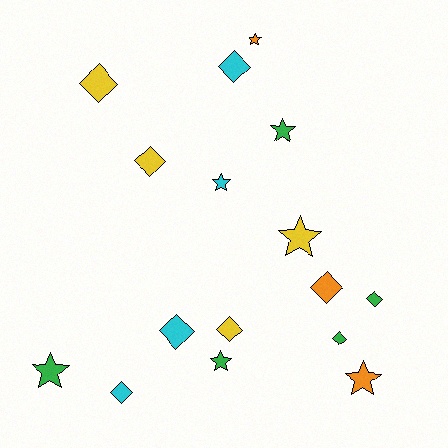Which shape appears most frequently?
Diamond, with 9 objects.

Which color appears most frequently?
Green, with 5 objects.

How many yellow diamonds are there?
There are 3 yellow diamonds.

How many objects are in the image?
There are 16 objects.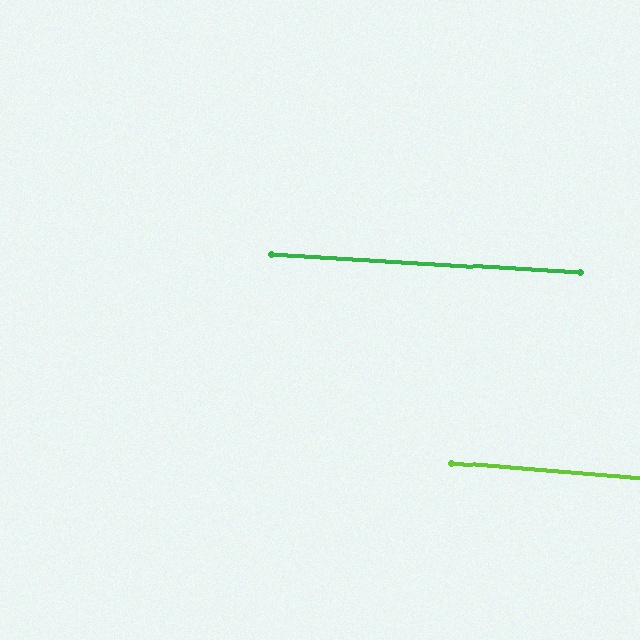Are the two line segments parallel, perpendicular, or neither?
Parallel — their directions differ by only 1.1°.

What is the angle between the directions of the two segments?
Approximately 1 degree.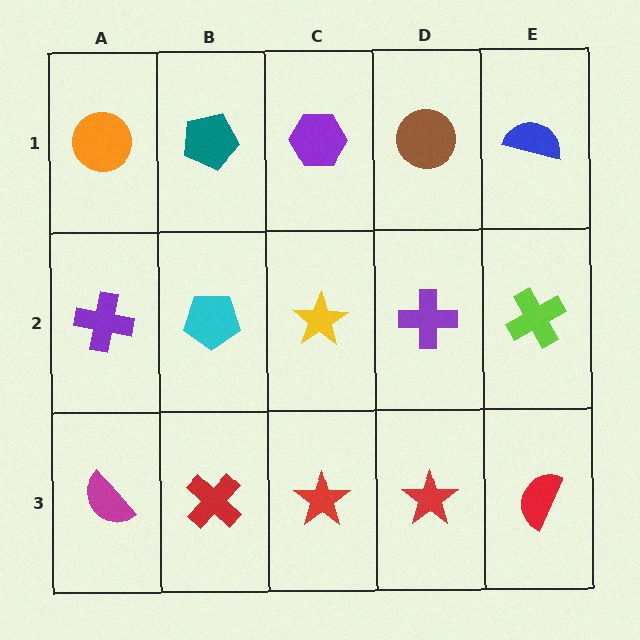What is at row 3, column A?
A magenta semicircle.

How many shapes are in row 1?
5 shapes.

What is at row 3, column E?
A red semicircle.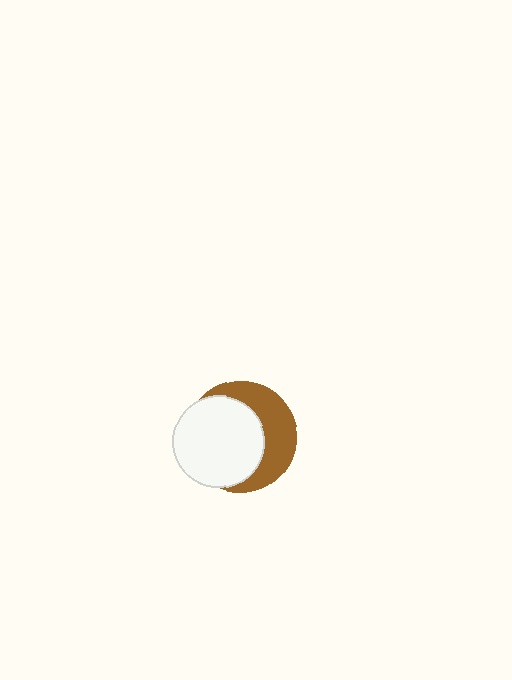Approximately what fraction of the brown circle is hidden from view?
Roughly 59% of the brown circle is hidden behind the white circle.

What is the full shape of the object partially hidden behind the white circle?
The partially hidden object is a brown circle.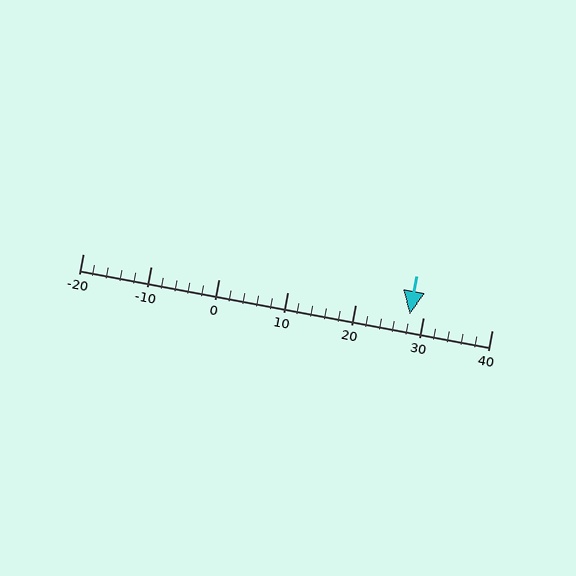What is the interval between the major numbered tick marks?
The major tick marks are spaced 10 units apart.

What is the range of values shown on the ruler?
The ruler shows values from -20 to 40.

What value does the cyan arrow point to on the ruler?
The cyan arrow points to approximately 28.